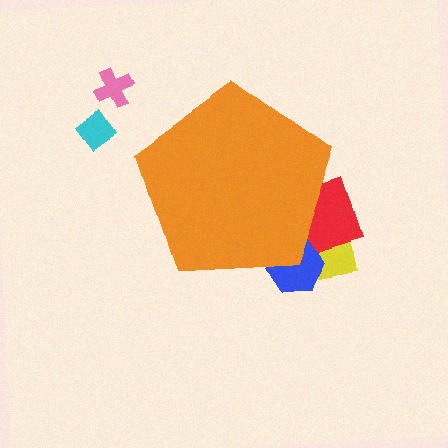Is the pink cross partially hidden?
No, the pink cross is fully visible.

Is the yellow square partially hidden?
Yes, the yellow square is partially hidden behind the orange pentagon.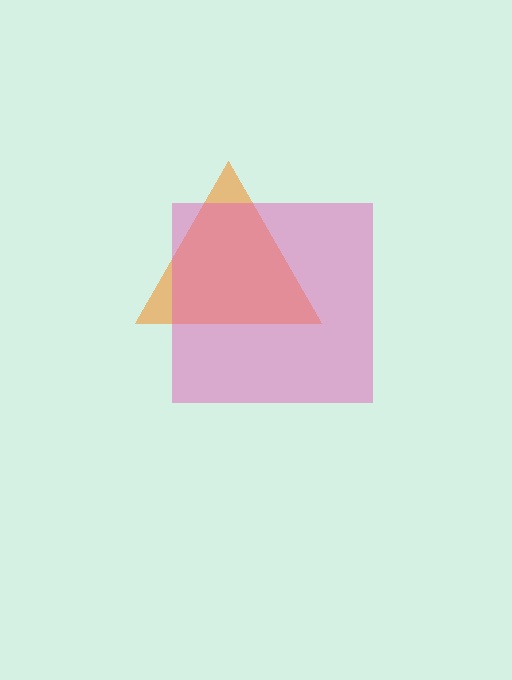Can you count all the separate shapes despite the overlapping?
Yes, there are 2 separate shapes.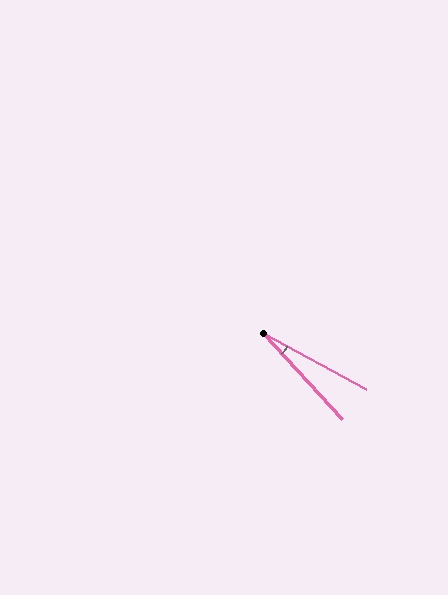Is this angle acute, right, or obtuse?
It is acute.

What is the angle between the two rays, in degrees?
Approximately 18 degrees.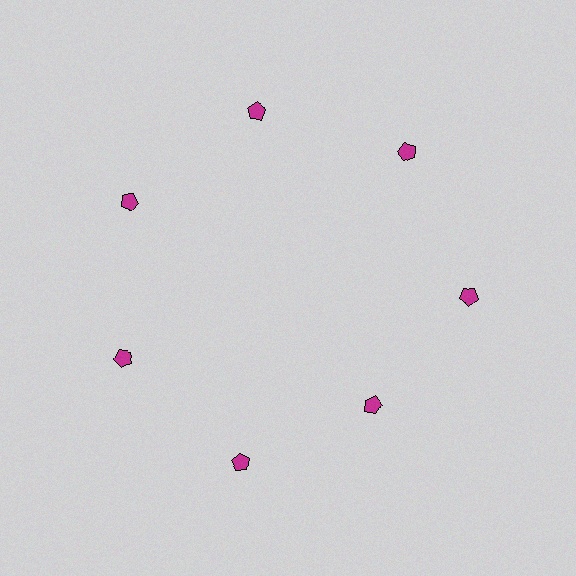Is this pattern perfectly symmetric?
No. The 7 magenta pentagons are arranged in a ring, but one element near the 5 o'clock position is pulled inward toward the center, breaking the 7-fold rotational symmetry.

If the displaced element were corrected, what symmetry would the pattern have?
It would have 7-fold rotational symmetry — the pattern would map onto itself every 51 degrees.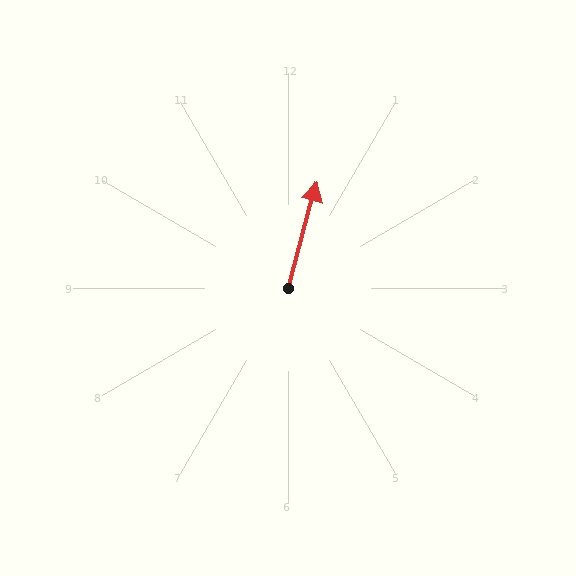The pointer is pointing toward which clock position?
Roughly 1 o'clock.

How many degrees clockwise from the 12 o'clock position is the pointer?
Approximately 15 degrees.